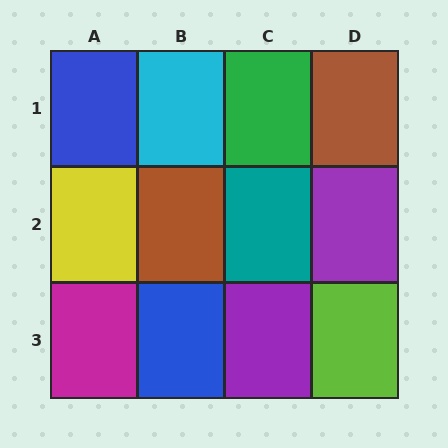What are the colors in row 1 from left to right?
Blue, cyan, green, brown.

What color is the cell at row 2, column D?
Purple.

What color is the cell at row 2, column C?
Teal.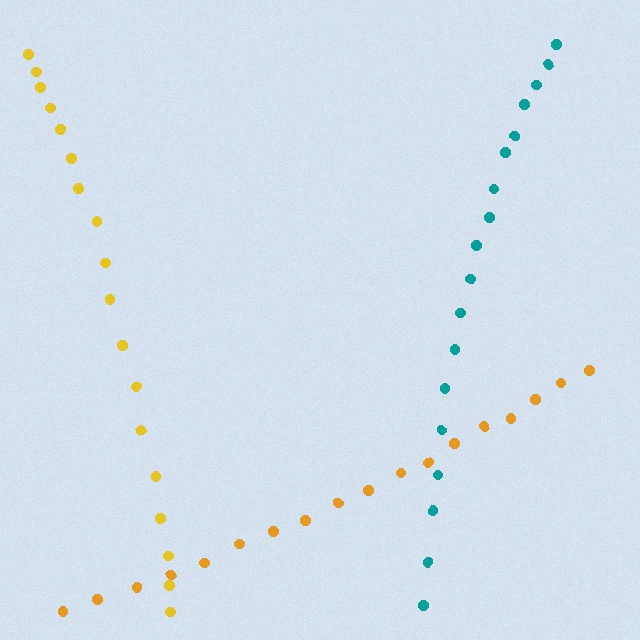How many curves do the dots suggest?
There are 3 distinct paths.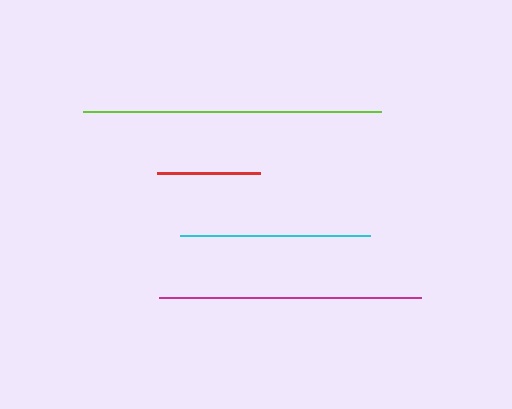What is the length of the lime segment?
The lime segment is approximately 298 pixels long.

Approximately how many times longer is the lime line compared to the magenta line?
The lime line is approximately 1.1 times the length of the magenta line.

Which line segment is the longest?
The lime line is the longest at approximately 298 pixels.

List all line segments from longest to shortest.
From longest to shortest: lime, magenta, cyan, red.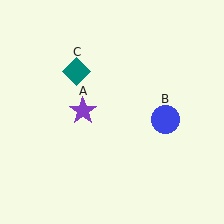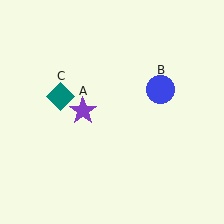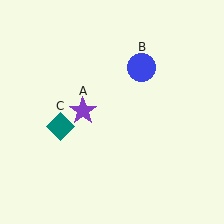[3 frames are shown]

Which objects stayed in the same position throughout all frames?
Purple star (object A) remained stationary.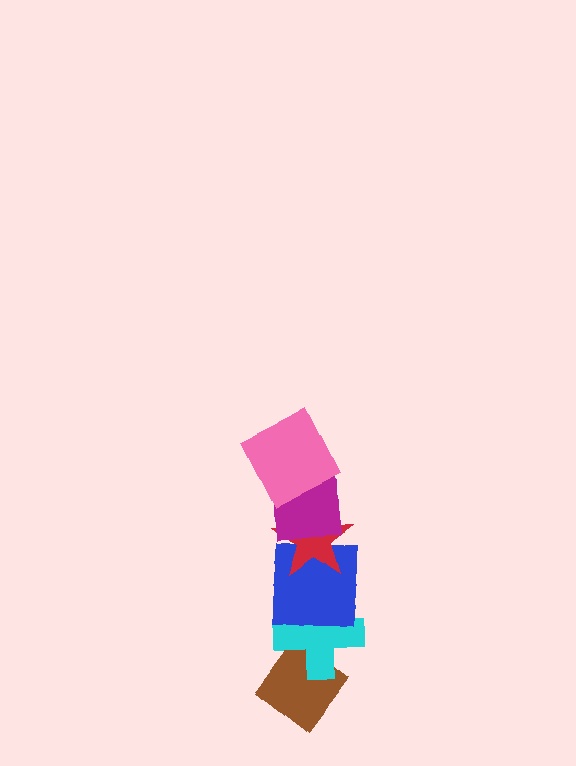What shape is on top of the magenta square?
The pink square is on top of the magenta square.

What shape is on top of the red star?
The magenta square is on top of the red star.